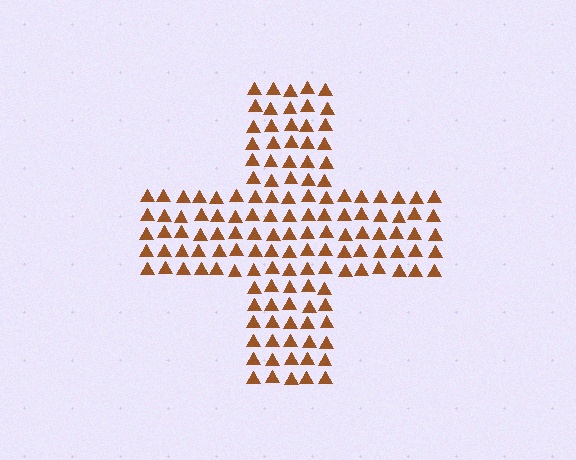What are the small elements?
The small elements are triangles.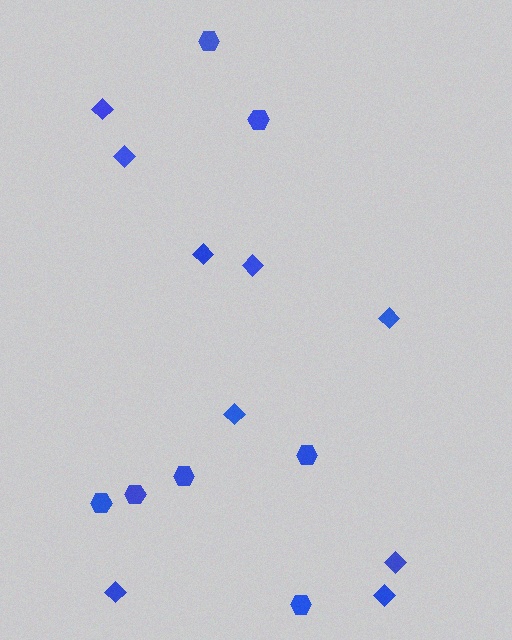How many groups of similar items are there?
There are 2 groups: one group of hexagons (7) and one group of diamonds (9).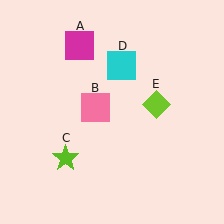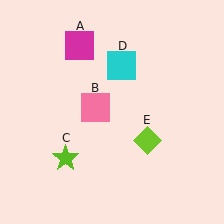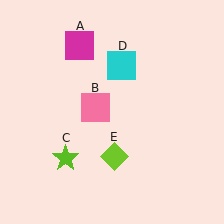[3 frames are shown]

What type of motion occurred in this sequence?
The lime diamond (object E) rotated clockwise around the center of the scene.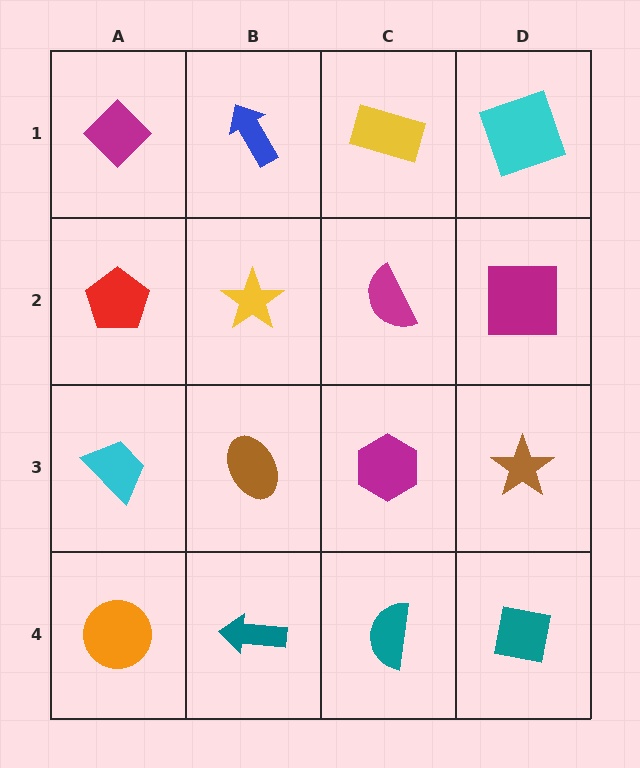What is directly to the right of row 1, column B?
A yellow rectangle.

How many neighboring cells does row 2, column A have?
3.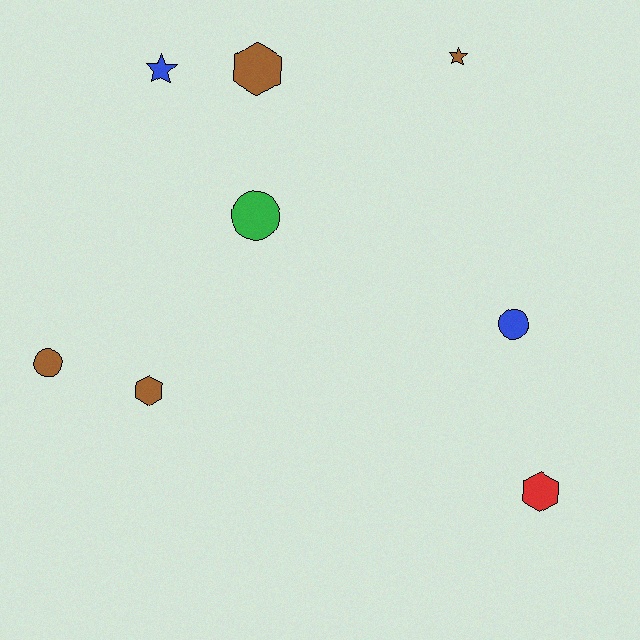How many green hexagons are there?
There are no green hexagons.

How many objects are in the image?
There are 8 objects.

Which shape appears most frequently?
Hexagon, with 3 objects.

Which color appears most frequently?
Brown, with 4 objects.